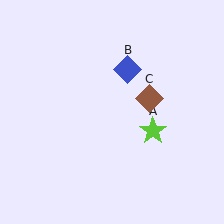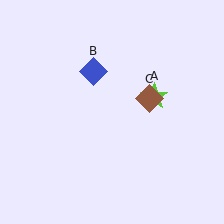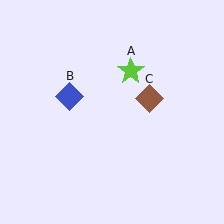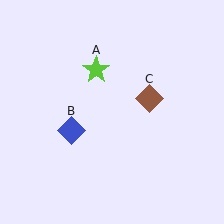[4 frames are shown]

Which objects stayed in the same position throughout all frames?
Brown diamond (object C) remained stationary.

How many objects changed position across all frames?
2 objects changed position: lime star (object A), blue diamond (object B).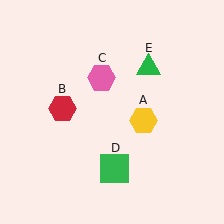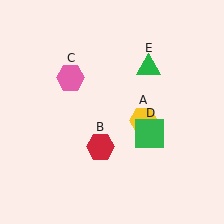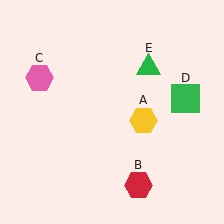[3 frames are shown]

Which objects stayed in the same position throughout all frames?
Yellow hexagon (object A) and green triangle (object E) remained stationary.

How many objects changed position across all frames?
3 objects changed position: red hexagon (object B), pink hexagon (object C), green square (object D).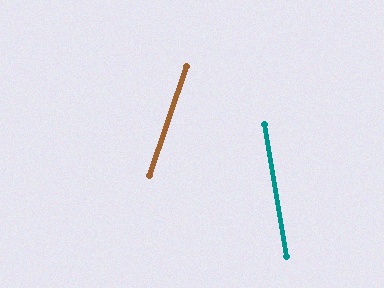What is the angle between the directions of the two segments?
Approximately 28 degrees.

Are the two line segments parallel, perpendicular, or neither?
Neither parallel nor perpendicular — they differ by about 28°.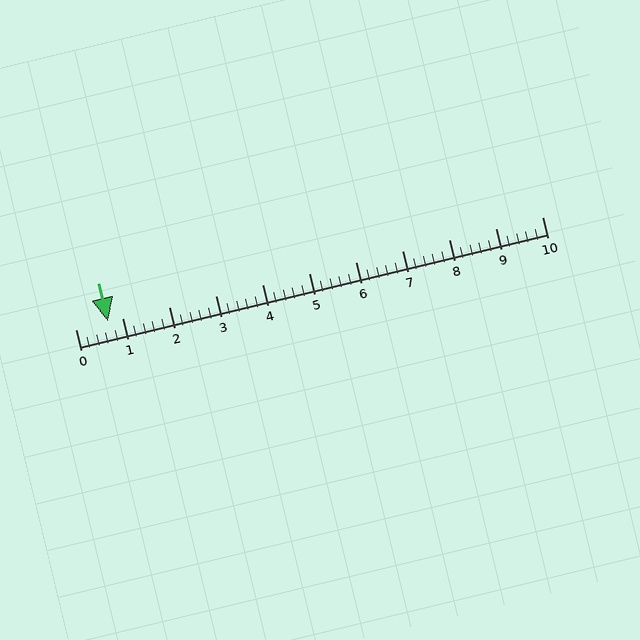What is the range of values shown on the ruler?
The ruler shows values from 0 to 10.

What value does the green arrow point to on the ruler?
The green arrow points to approximately 0.7.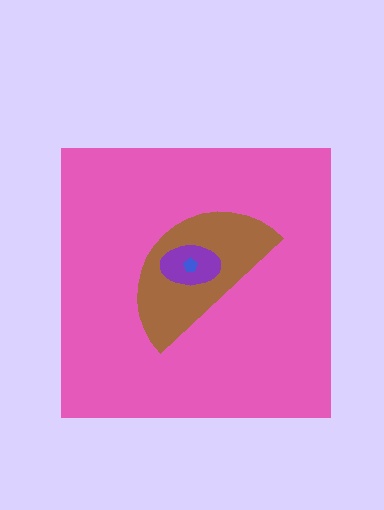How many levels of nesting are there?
4.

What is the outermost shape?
The pink square.